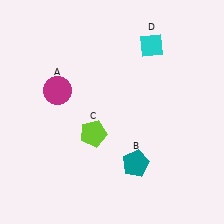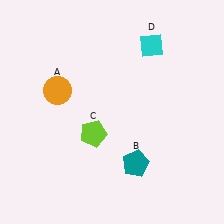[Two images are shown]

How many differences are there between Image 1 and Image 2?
There is 1 difference between the two images.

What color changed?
The circle (A) changed from magenta in Image 1 to orange in Image 2.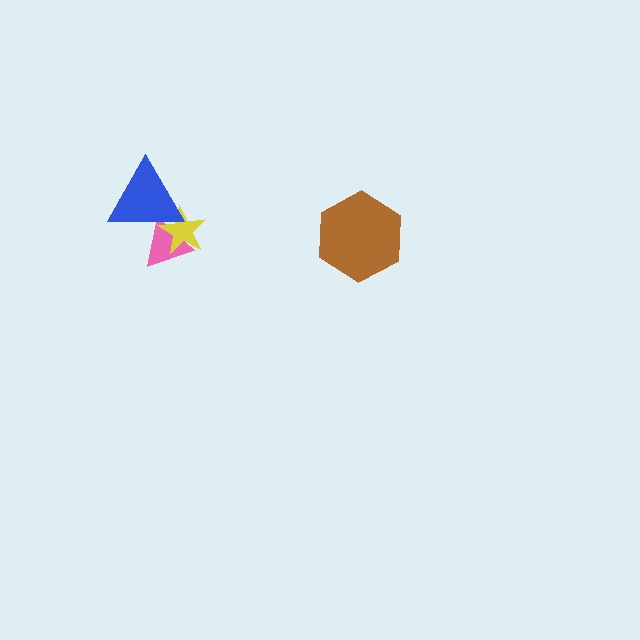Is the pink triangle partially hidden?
Yes, it is partially covered by another shape.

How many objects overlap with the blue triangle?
2 objects overlap with the blue triangle.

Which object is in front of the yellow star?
The blue triangle is in front of the yellow star.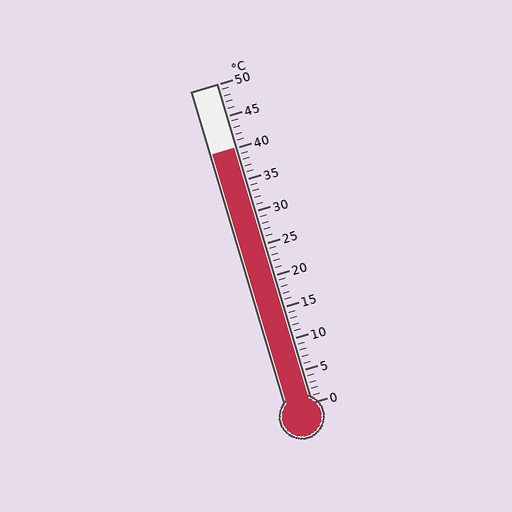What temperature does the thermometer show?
The thermometer shows approximately 40°C.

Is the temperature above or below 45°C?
The temperature is below 45°C.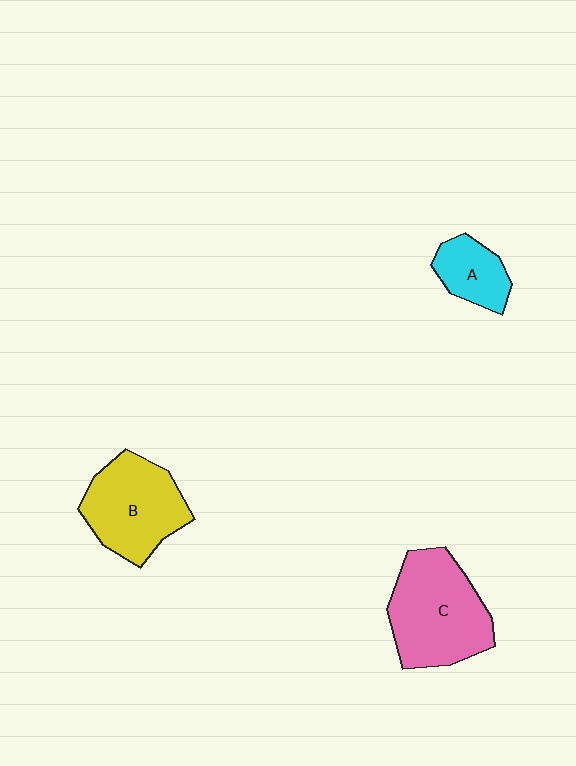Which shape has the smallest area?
Shape A (cyan).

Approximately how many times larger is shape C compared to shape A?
Approximately 2.3 times.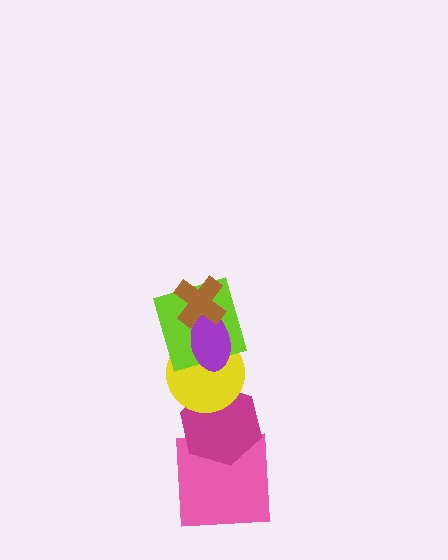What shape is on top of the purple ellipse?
The brown cross is on top of the purple ellipse.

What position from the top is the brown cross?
The brown cross is 1st from the top.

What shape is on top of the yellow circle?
The lime square is on top of the yellow circle.